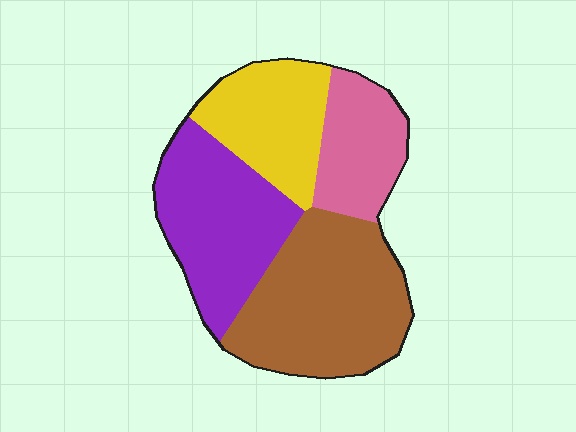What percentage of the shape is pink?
Pink takes up about one sixth (1/6) of the shape.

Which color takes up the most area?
Brown, at roughly 35%.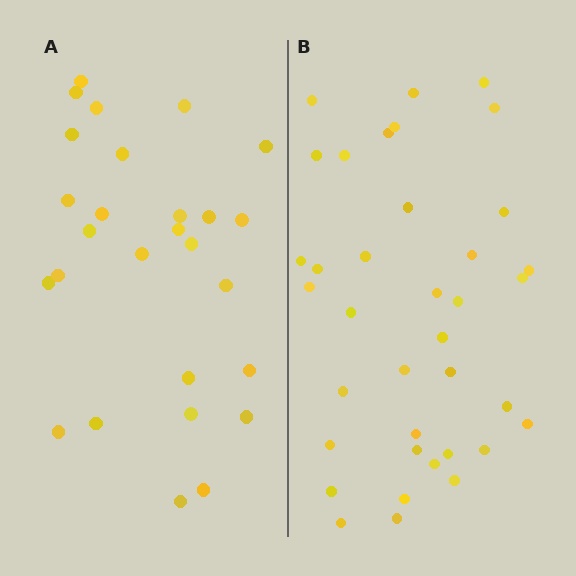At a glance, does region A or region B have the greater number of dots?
Region B (the right region) has more dots.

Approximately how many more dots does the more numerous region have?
Region B has roughly 10 or so more dots than region A.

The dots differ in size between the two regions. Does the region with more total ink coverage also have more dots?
No. Region A has more total ink coverage because its dots are larger, but region B actually contains more individual dots. Total area can be misleading — the number of items is what matters here.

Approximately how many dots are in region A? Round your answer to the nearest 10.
About 30 dots. (The exact count is 27, which rounds to 30.)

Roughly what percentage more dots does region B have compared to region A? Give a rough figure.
About 35% more.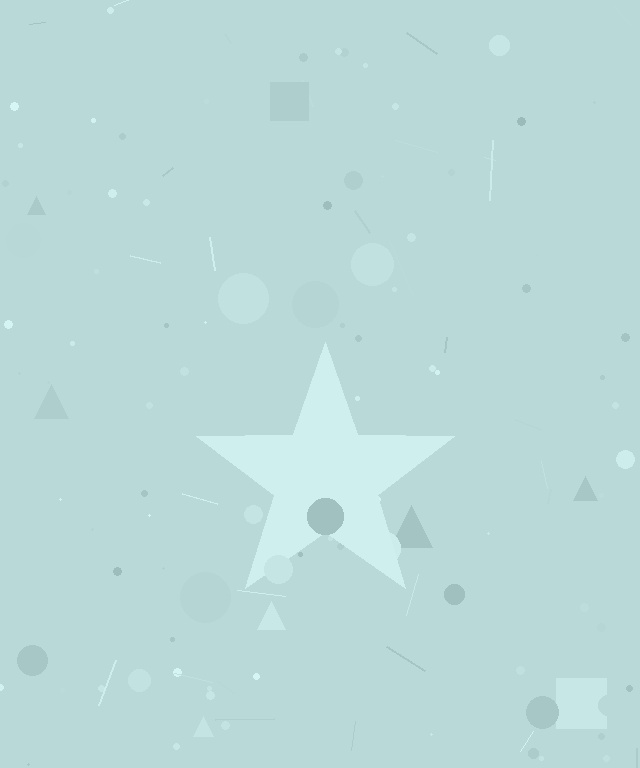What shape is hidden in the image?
A star is hidden in the image.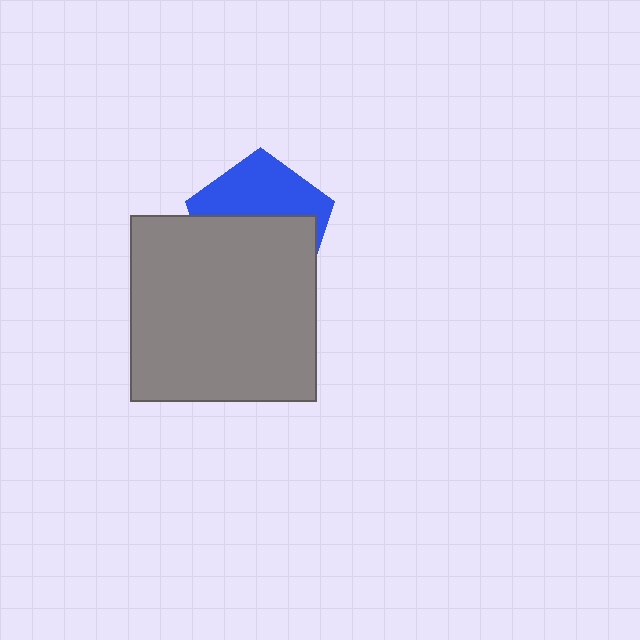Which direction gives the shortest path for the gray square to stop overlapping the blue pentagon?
Moving down gives the shortest separation.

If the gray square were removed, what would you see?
You would see the complete blue pentagon.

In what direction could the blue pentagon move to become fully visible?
The blue pentagon could move up. That would shift it out from behind the gray square entirely.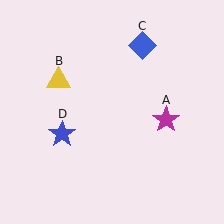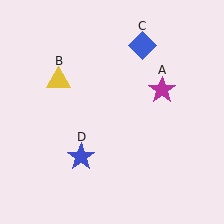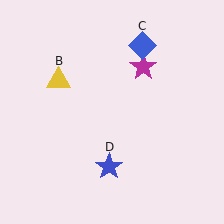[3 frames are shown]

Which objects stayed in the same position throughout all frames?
Yellow triangle (object B) and blue diamond (object C) remained stationary.